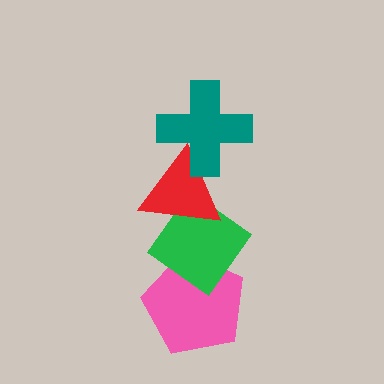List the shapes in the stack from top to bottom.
From top to bottom: the teal cross, the red triangle, the green diamond, the pink pentagon.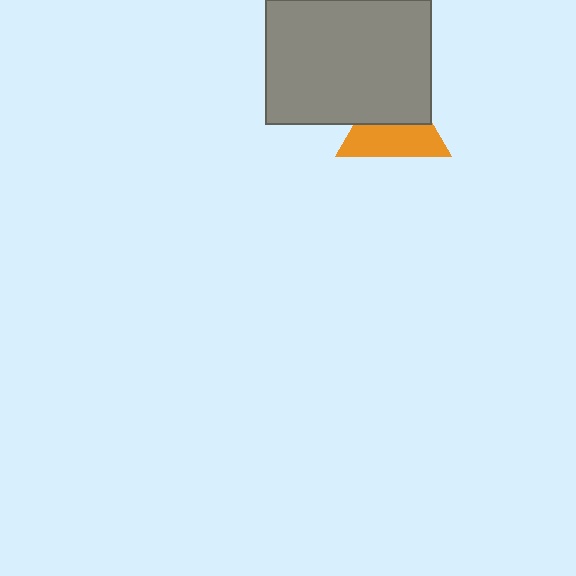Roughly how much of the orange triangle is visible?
About half of it is visible (roughly 53%).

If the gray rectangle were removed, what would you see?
You would see the complete orange triangle.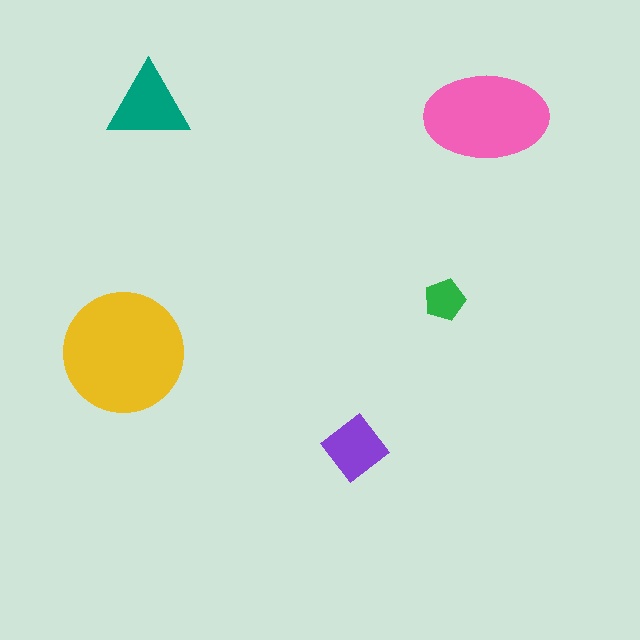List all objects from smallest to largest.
The green pentagon, the purple diamond, the teal triangle, the pink ellipse, the yellow circle.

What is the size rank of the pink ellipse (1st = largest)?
2nd.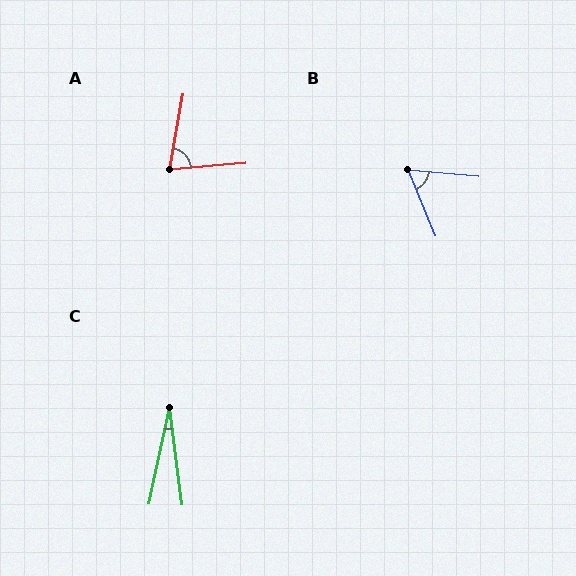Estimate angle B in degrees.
Approximately 62 degrees.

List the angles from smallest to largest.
C (19°), B (62°), A (75°).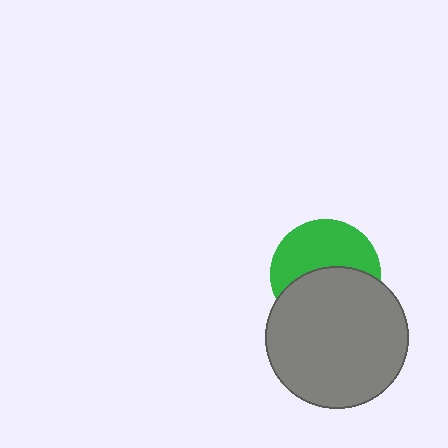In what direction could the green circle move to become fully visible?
The green circle could move up. That would shift it out from behind the gray circle entirely.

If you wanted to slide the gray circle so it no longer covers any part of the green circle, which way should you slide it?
Slide it down — that is the most direct way to separate the two shapes.